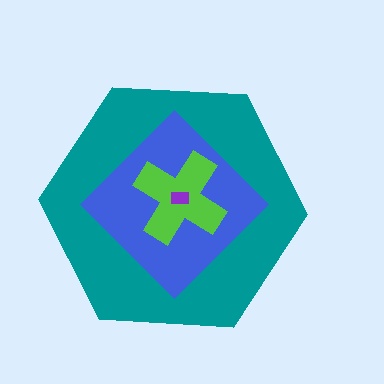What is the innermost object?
The purple rectangle.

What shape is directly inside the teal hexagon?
The blue diamond.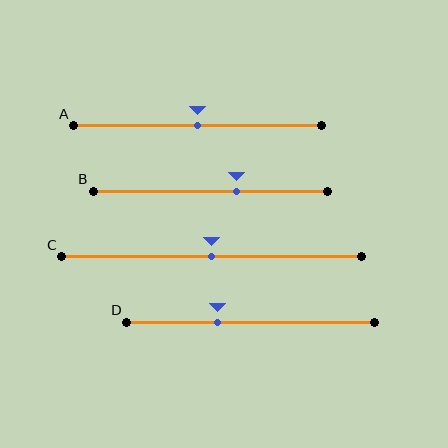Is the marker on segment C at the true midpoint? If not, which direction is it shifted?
Yes, the marker on segment C is at the true midpoint.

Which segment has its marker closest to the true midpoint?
Segment A has its marker closest to the true midpoint.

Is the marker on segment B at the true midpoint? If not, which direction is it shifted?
No, the marker on segment B is shifted to the right by about 11% of the segment length.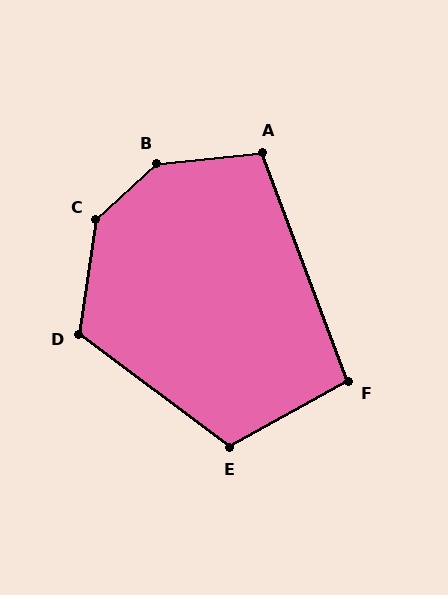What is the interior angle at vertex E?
Approximately 114 degrees (obtuse).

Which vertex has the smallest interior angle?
F, at approximately 98 degrees.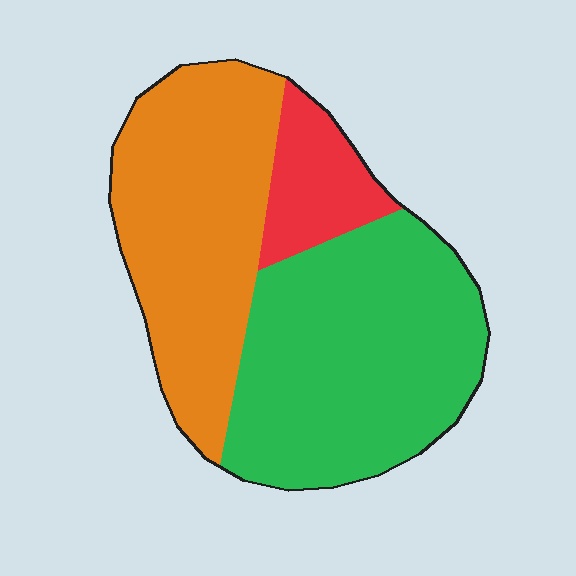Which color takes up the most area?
Green, at roughly 50%.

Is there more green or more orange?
Green.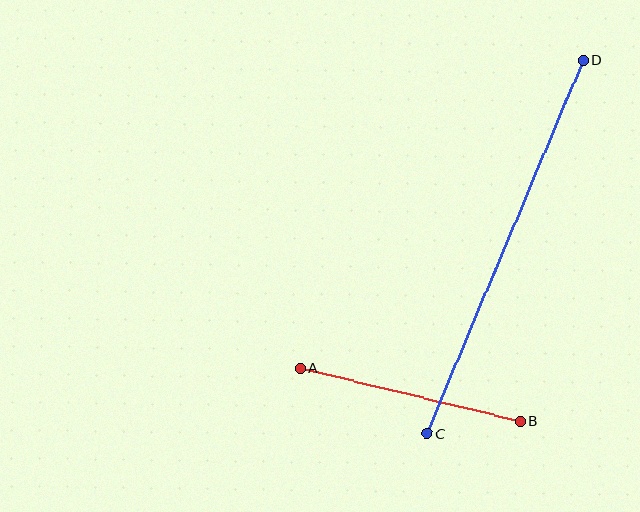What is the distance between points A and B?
The distance is approximately 225 pixels.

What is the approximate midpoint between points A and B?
The midpoint is at approximately (410, 395) pixels.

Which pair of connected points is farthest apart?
Points C and D are farthest apart.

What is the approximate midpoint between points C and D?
The midpoint is at approximately (505, 247) pixels.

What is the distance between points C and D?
The distance is approximately 404 pixels.